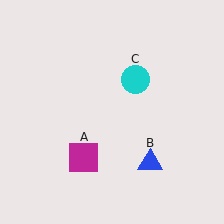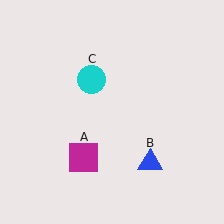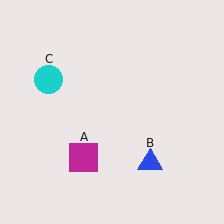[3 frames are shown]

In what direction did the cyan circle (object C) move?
The cyan circle (object C) moved left.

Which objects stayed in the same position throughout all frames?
Magenta square (object A) and blue triangle (object B) remained stationary.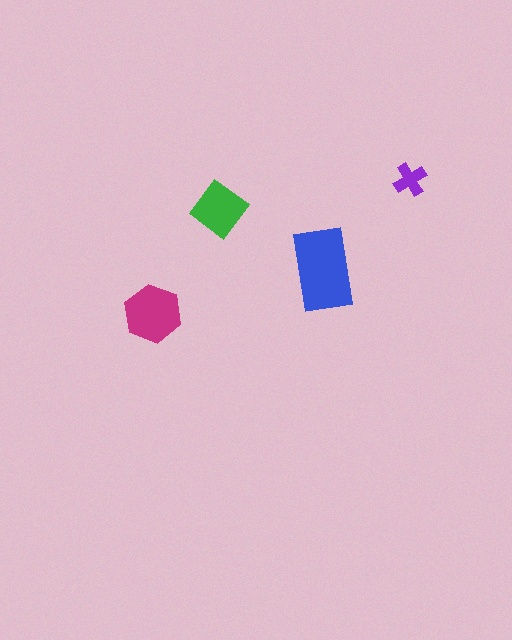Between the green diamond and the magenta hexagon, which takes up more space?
The magenta hexagon.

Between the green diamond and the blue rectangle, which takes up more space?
The blue rectangle.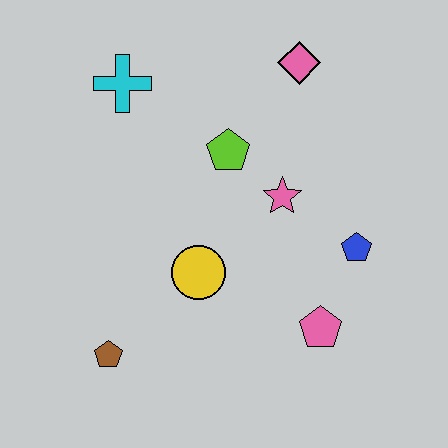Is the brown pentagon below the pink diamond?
Yes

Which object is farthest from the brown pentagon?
The pink diamond is farthest from the brown pentagon.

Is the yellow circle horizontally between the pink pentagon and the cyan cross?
Yes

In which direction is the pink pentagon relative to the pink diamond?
The pink pentagon is below the pink diamond.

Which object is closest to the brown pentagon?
The yellow circle is closest to the brown pentagon.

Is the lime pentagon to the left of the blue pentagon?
Yes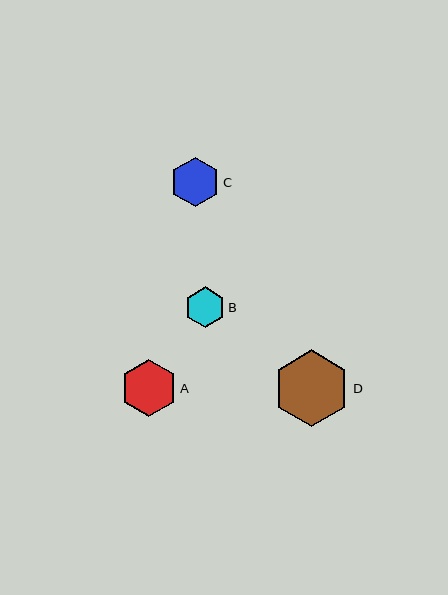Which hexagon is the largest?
Hexagon D is the largest with a size of approximately 77 pixels.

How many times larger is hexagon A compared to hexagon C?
Hexagon A is approximately 1.2 times the size of hexagon C.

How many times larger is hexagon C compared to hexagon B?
Hexagon C is approximately 1.2 times the size of hexagon B.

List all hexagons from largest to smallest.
From largest to smallest: D, A, C, B.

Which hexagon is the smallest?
Hexagon B is the smallest with a size of approximately 41 pixels.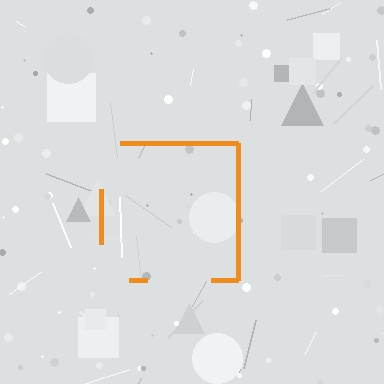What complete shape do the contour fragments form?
The contour fragments form a square.